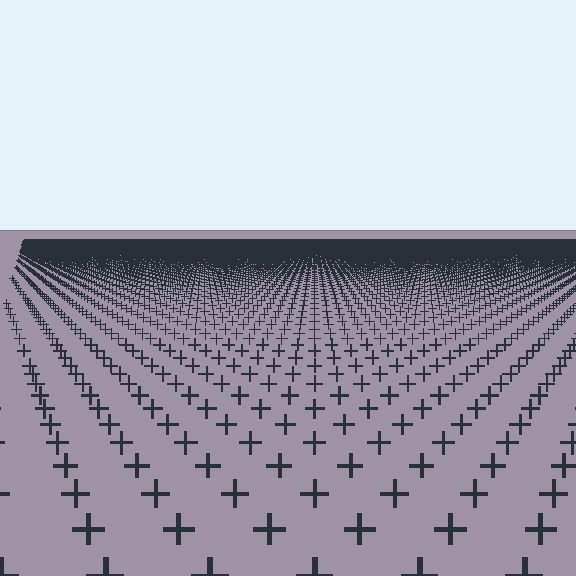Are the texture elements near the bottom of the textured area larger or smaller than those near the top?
Larger. Near the bottom, elements are closer to the viewer and appear at a bigger on-screen size.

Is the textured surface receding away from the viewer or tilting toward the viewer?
The surface is receding away from the viewer. Texture elements get smaller and denser toward the top.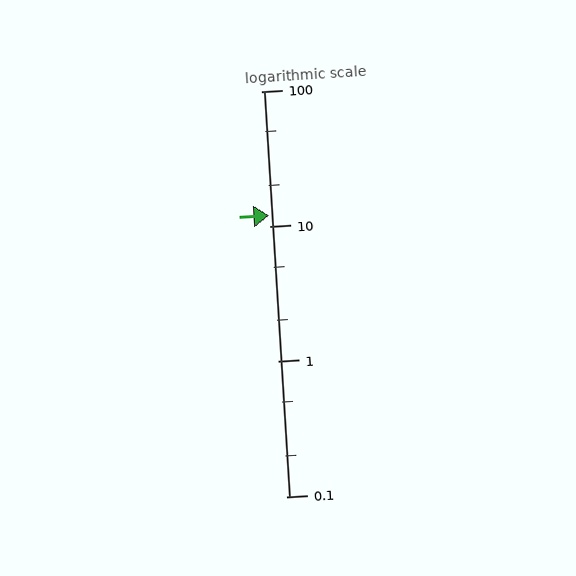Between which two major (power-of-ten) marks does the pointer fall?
The pointer is between 10 and 100.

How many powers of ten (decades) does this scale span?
The scale spans 3 decades, from 0.1 to 100.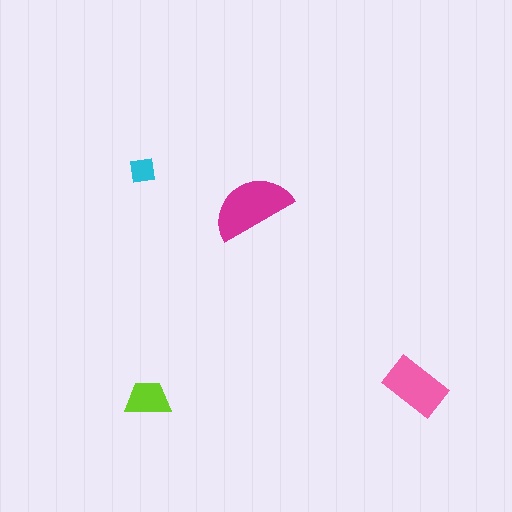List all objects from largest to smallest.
The magenta semicircle, the pink rectangle, the lime trapezoid, the cyan square.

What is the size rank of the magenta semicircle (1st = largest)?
1st.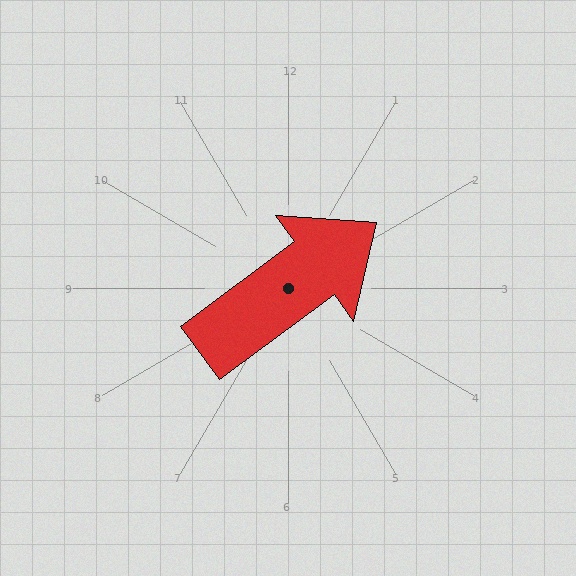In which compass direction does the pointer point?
Northeast.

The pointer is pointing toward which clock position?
Roughly 2 o'clock.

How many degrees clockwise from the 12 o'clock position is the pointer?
Approximately 54 degrees.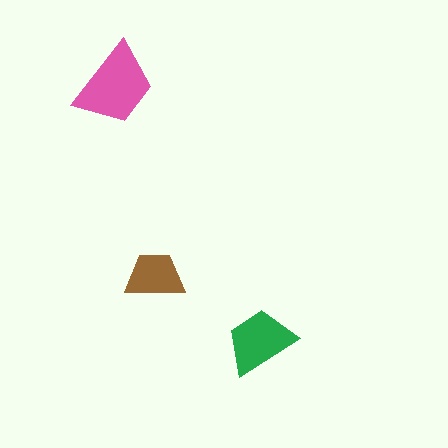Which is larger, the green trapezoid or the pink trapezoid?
The pink one.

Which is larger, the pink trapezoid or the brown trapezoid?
The pink one.